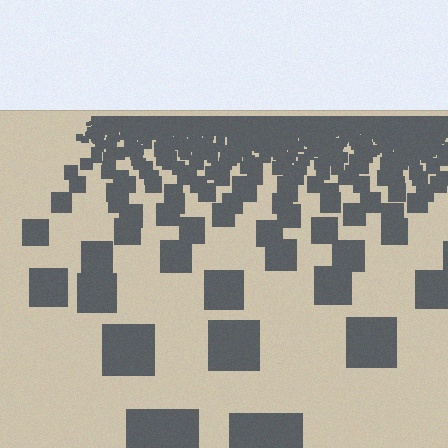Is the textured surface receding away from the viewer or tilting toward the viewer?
The surface is receding away from the viewer. Texture elements get smaller and denser toward the top.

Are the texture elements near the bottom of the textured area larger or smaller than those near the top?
Larger. Near the bottom, elements are closer to the viewer and appear at a bigger on-screen size.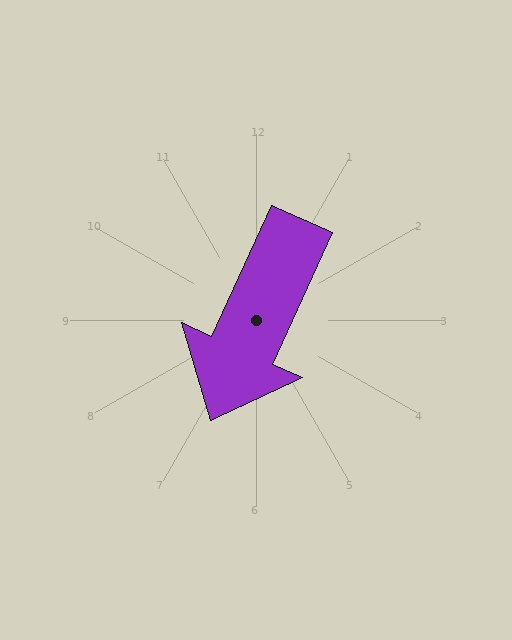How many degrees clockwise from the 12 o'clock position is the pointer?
Approximately 205 degrees.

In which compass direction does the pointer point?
Southwest.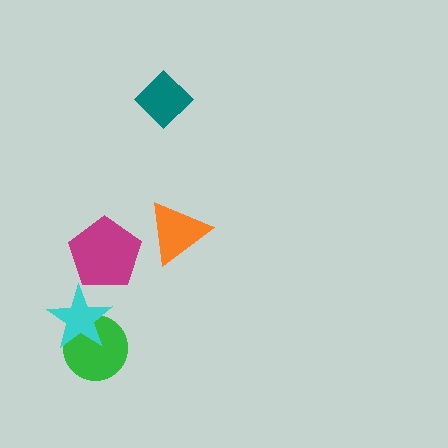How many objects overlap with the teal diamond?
0 objects overlap with the teal diamond.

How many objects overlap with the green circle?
1 object overlaps with the green circle.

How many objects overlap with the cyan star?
1 object overlaps with the cyan star.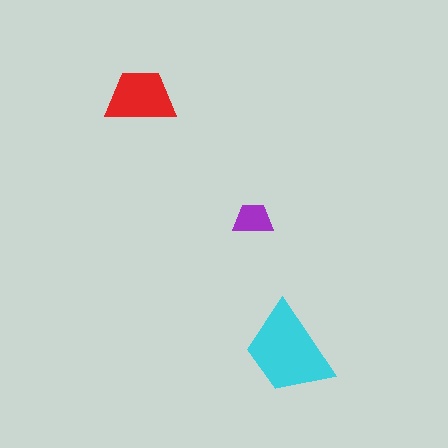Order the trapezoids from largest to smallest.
the cyan one, the red one, the purple one.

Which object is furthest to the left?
The red trapezoid is leftmost.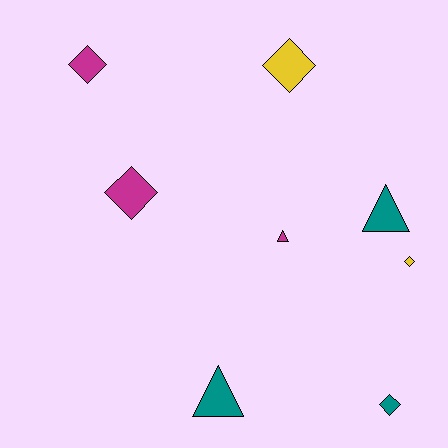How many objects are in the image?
There are 8 objects.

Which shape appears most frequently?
Diamond, with 5 objects.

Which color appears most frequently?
Teal, with 3 objects.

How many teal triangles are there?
There are 2 teal triangles.